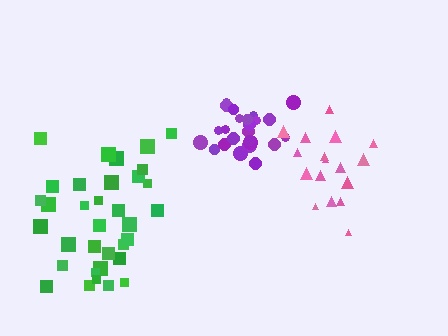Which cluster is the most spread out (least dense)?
Green.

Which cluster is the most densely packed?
Purple.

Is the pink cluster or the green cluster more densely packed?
Pink.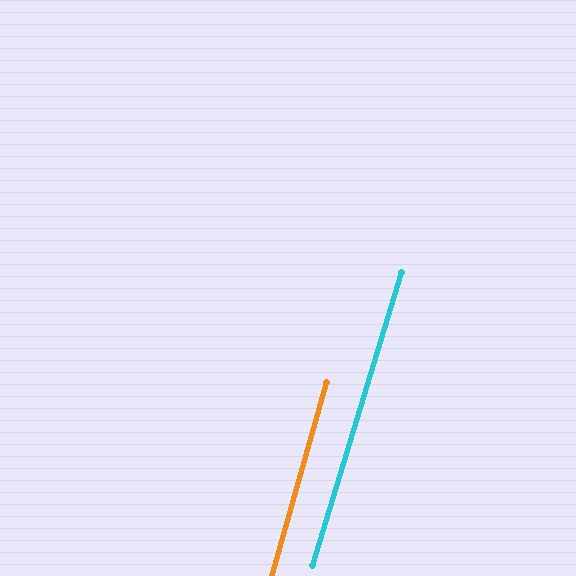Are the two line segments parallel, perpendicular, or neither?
Parallel — their directions differ by only 1.2°.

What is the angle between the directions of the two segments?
Approximately 1 degree.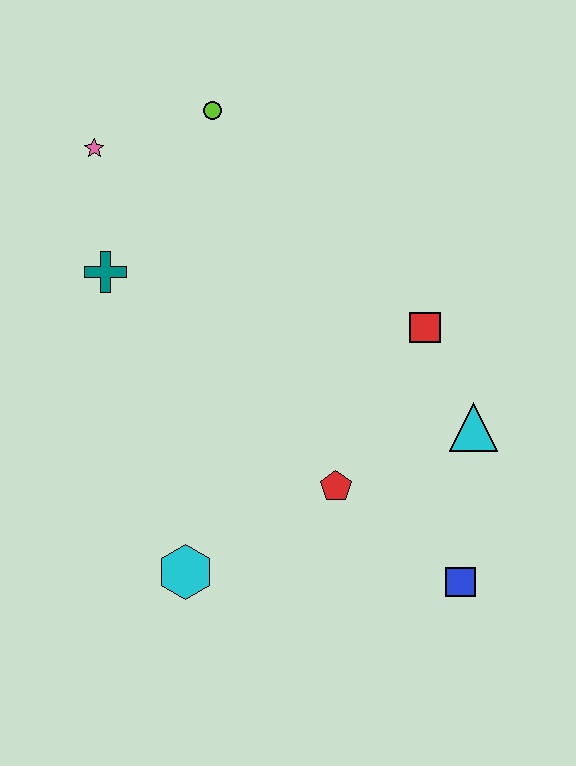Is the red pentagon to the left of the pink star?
No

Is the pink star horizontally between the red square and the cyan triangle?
No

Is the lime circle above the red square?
Yes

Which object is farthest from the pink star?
The blue square is farthest from the pink star.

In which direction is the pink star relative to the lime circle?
The pink star is to the left of the lime circle.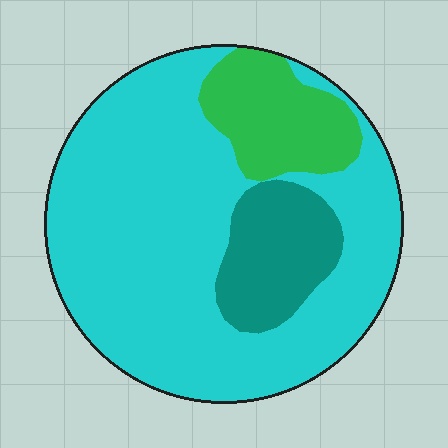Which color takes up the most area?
Cyan, at roughly 70%.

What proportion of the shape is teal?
Teal covers roughly 15% of the shape.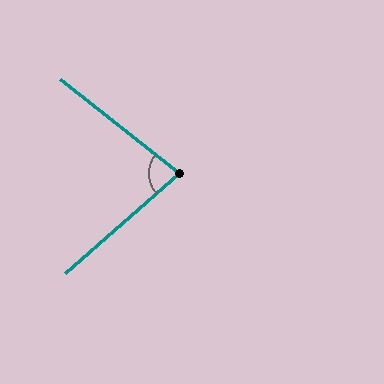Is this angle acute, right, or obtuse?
It is acute.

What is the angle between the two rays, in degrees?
Approximately 79 degrees.